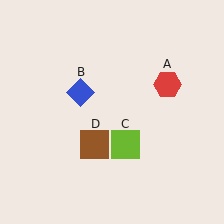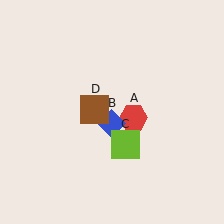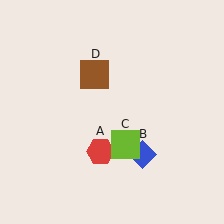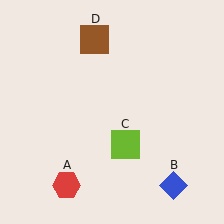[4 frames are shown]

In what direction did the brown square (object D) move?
The brown square (object D) moved up.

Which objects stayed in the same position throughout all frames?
Lime square (object C) remained stationary.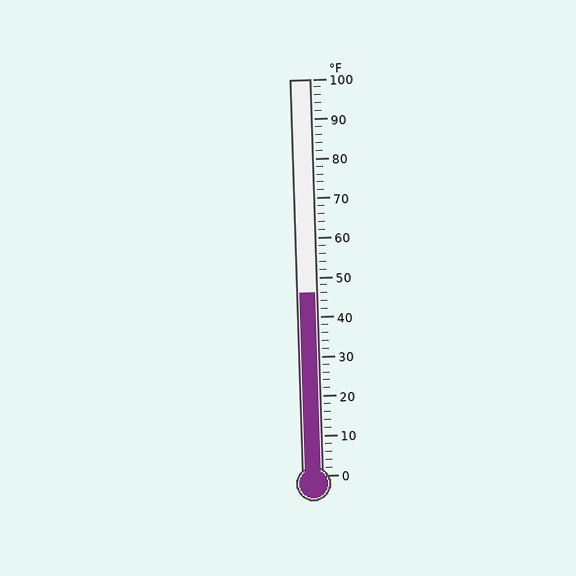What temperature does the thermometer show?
The thermometer shows approximately 46°F.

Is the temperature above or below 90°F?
The temperature is below 90°F.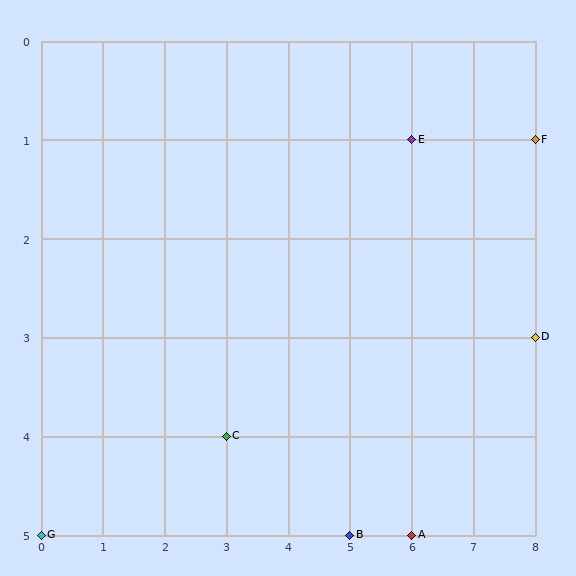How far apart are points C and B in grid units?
Points C and B are 2 columns and 1 row apart (about 2.2 grid units diagonally).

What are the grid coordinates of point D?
Point D is at grid coordinates (8, 3).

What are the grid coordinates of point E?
Point E is at grid coordinates (6, 1).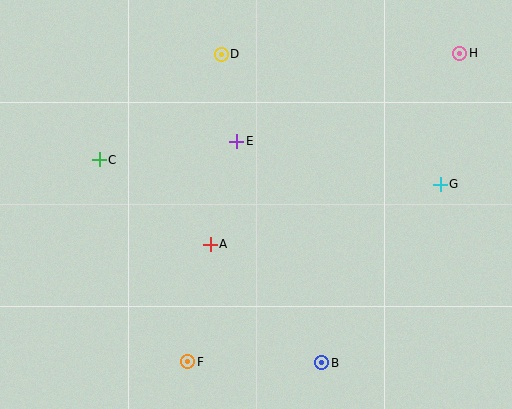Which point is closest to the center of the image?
Point A at (210, 244) is closest to the center.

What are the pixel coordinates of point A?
Point A is at (210, 244).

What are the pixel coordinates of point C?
Point C is at (99, 160).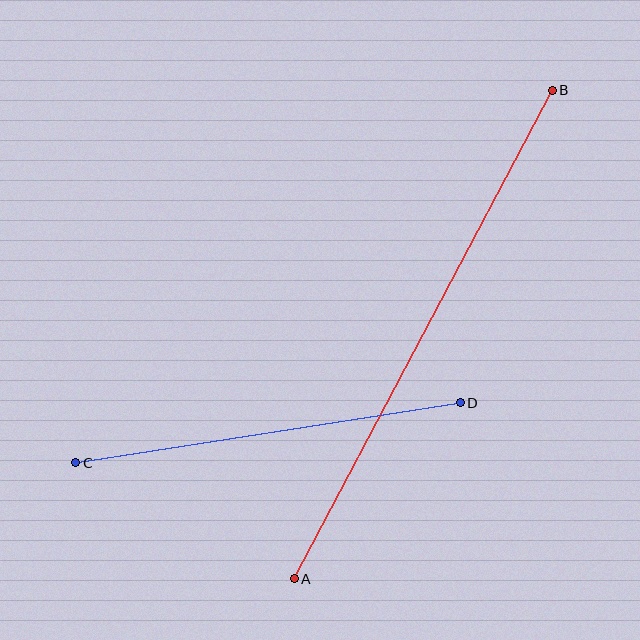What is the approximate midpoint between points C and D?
The midpoint is at approximately (268, 433) pixels.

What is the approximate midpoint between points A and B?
The midpoint is at approximately (423, 334) pixels.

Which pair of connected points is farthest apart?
Points A and B are farthest apart.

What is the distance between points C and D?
The distance is approximately 389 pixels.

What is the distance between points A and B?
The distance is approximately 552 pixels.